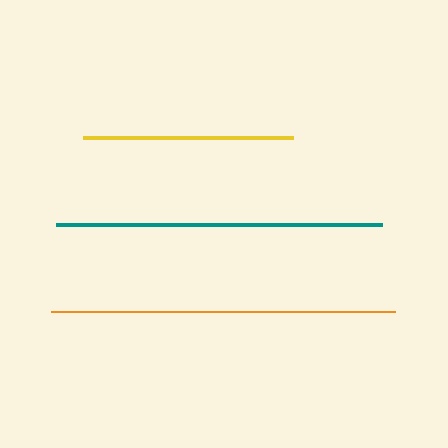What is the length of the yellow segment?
The yellow segment is approximately 209 pixels long.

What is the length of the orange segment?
The orange segment is approximately 344 pixels long.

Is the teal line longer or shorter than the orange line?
The orange line is longer than the teal line.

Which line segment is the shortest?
The yellow line is the shortest at approximately 209 pixels.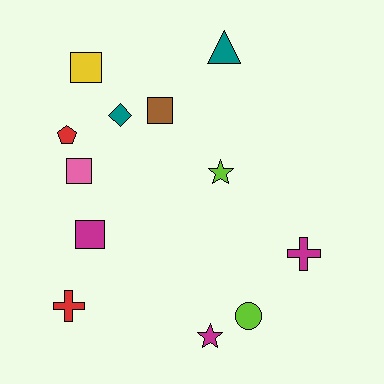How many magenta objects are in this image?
There are 3 magenta objects.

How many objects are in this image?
There are 12 objects.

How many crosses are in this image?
There are 2 crosses.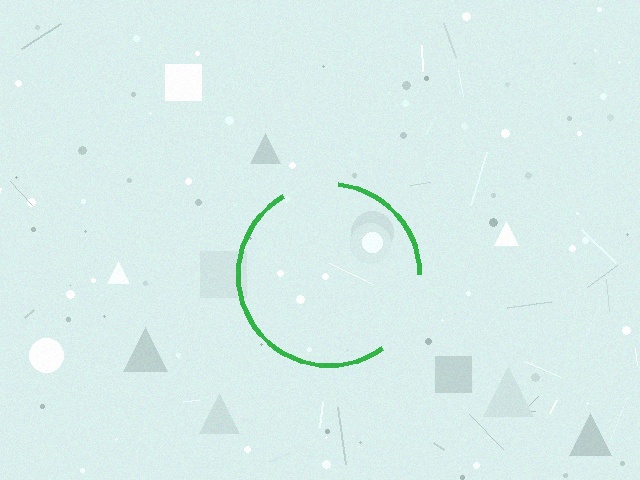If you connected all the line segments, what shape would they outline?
They would outline a circle.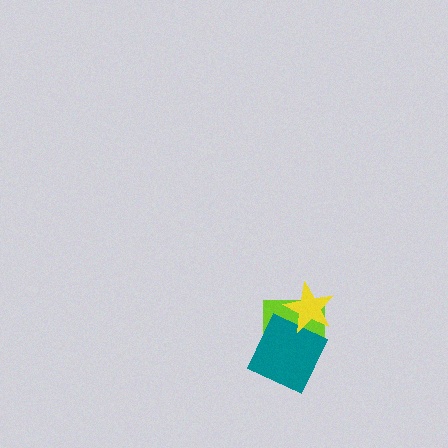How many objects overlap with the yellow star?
2 objects overlap with the yellow star.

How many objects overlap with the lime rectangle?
2 objects overlap with the lime rectangle.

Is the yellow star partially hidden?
No, no other shape covers it.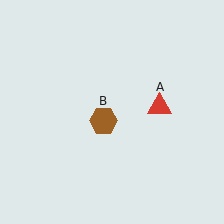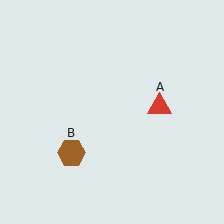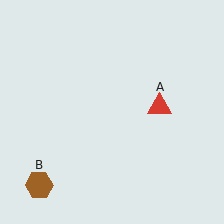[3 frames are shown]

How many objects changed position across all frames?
1 object changed position: brown hexagon (object B).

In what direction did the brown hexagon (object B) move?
The brown hexagon (object B) moved down and to the left.